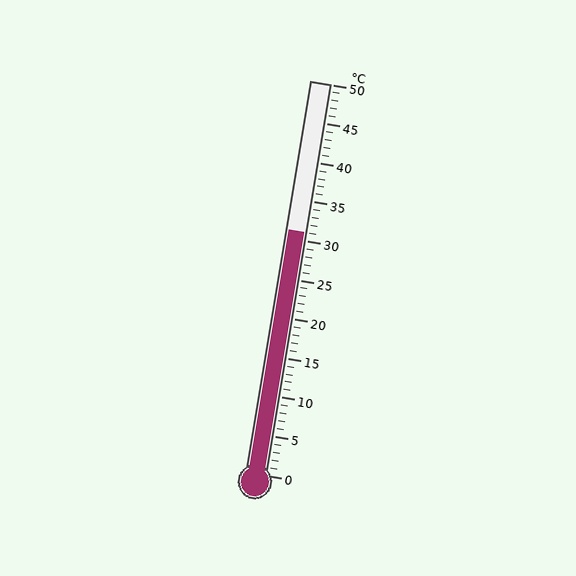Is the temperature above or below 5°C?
The temperature is above 5°C.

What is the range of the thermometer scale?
The thermometer scale ranges from 0°C to 50°C.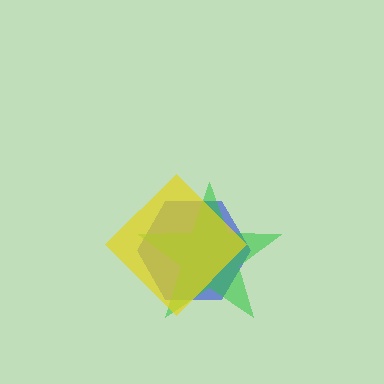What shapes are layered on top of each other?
The layered shapes are: a blue hexagon, a green star, a yellow diamond.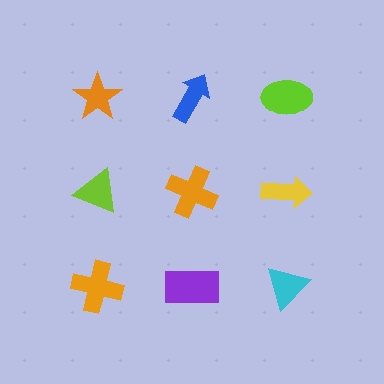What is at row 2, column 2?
An orange cross.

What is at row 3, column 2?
A purple rectangle.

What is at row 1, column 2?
A blue arrow.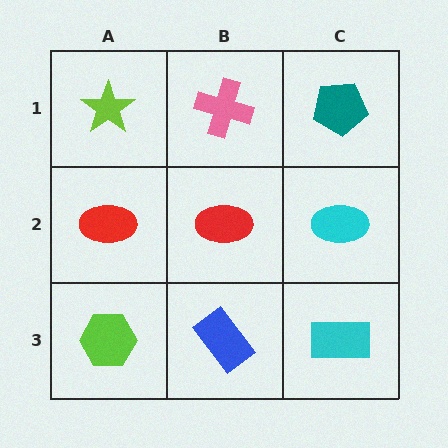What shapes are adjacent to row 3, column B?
A red ellipse (row 2, column B), a lime hexagon (row 3, column A), a cyan rectangle (row 3, column C).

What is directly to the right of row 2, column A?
A red ellipse.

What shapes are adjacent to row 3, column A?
A red ellipse (row 2, column A), a blue rectangle (row 3, column B).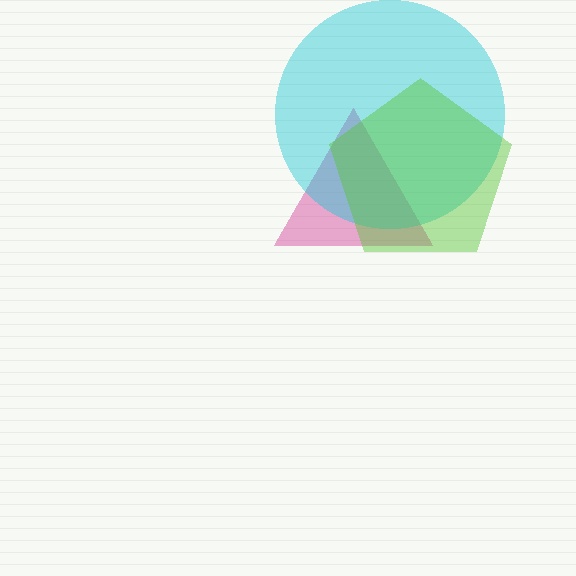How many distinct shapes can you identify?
There are 3 distinct shapes: a magenta triangle, a cyan circle, a lime pentagon.